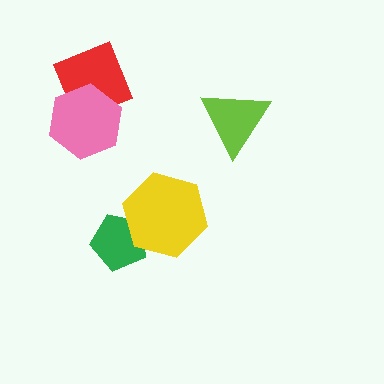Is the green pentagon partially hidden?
Yes, it is partially covered by another shape.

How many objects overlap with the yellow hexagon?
1 object overlaps with the yellow hexagon.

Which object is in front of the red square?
The pink hexagon is in front of the red square.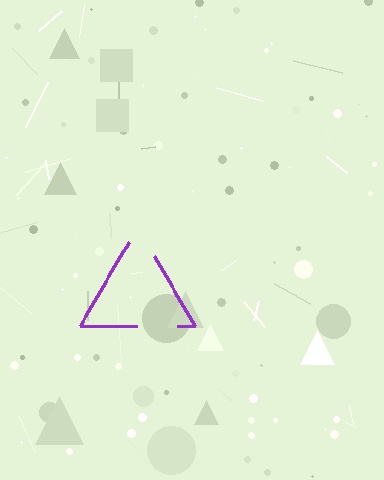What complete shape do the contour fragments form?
The contour fragments form a triangle.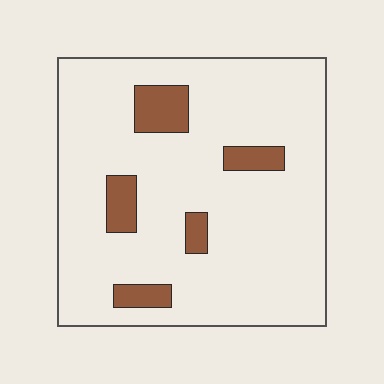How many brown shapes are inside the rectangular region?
5.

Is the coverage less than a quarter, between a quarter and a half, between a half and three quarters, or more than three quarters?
Less than a quarter.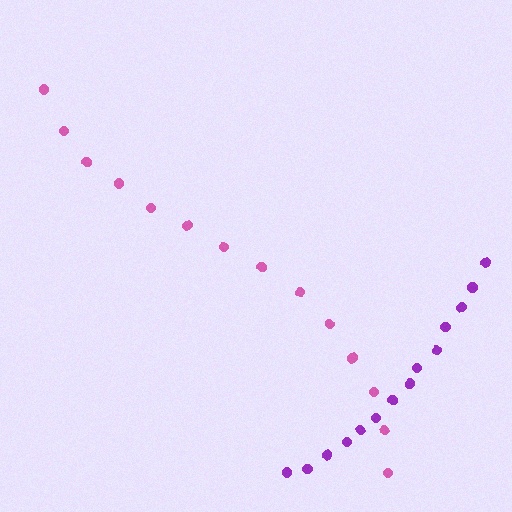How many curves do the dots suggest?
There are 2 distinct paths.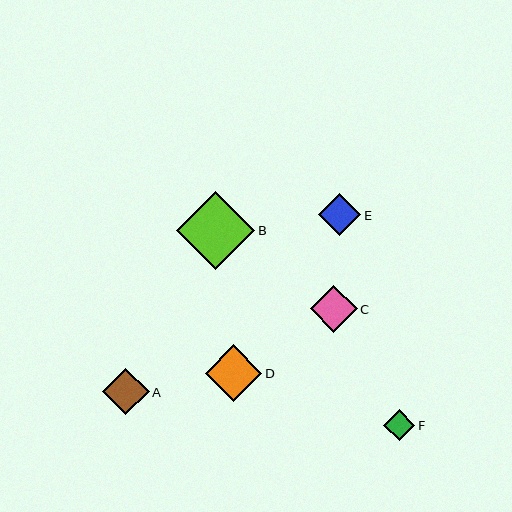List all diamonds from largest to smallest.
From largest to smallest: B, D, C, A, E, F.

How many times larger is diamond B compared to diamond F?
Diamond B is approximately 2.5 times the size of diamond F.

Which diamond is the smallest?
Diamond F is the smallest with a size of approximately 31 pixels.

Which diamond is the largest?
Diamond B is the largest with a size of approximately 78 pixels.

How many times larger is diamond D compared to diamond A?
Diamond D is approximately 1.2 times the size of diamond A.